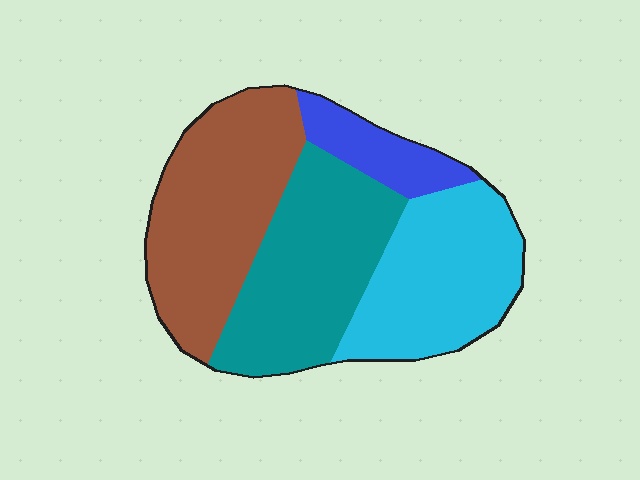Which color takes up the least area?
Blue, at roughly 10%.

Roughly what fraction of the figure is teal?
Teal covers around 30% of the figure.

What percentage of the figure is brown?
Brown takes up about one third (1/3) of the figure.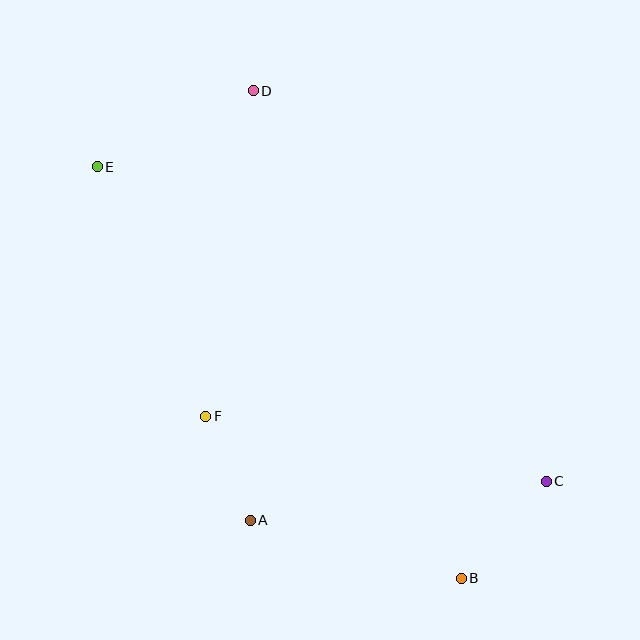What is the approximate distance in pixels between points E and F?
The distance between E and F is approximately 272 pixels.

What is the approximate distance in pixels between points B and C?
The distance between B and C is approximately 129 pixels.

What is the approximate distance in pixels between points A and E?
The distance between A and E is approximately 385 pixels.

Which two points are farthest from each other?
Points B and E are farthest from each other.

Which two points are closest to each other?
Points A and F are closest to each other.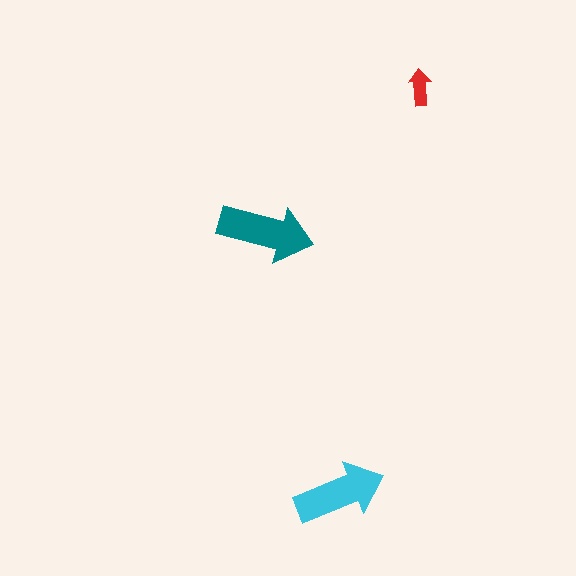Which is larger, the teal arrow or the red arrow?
The teal one.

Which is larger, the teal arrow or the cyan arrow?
The teal one.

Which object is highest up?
The red arrow is topmost.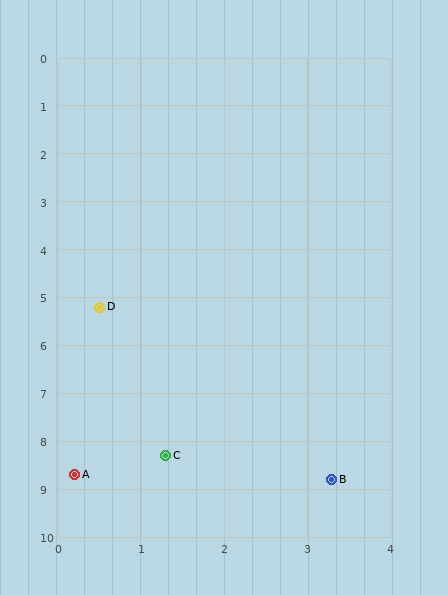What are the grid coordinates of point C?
Point C is at approximately (1.3, 8.3).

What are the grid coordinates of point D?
Point D is at approximately (0.5, 5.2).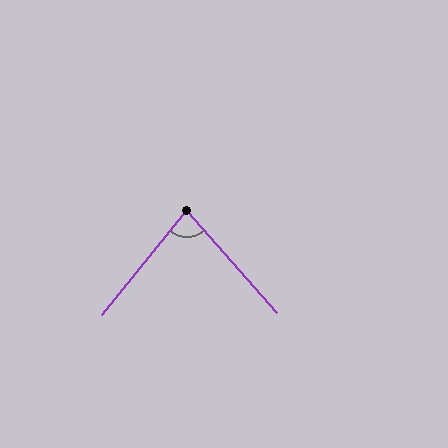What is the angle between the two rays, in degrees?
Approximately 80 degrees.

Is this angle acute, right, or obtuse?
It is acute.